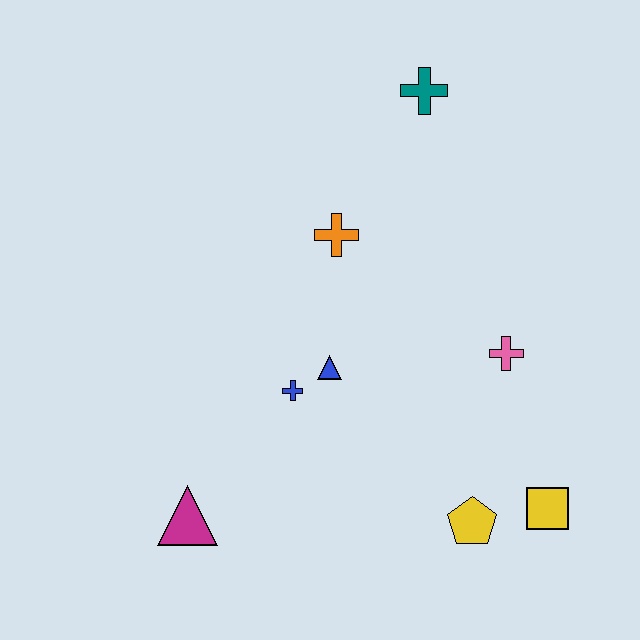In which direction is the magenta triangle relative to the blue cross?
The magenta triangle is below the blue cross.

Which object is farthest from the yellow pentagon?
The teal cross is farthest from the yellow pentagon.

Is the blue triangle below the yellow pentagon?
No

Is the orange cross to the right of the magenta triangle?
Yes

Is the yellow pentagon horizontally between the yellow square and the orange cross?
Yes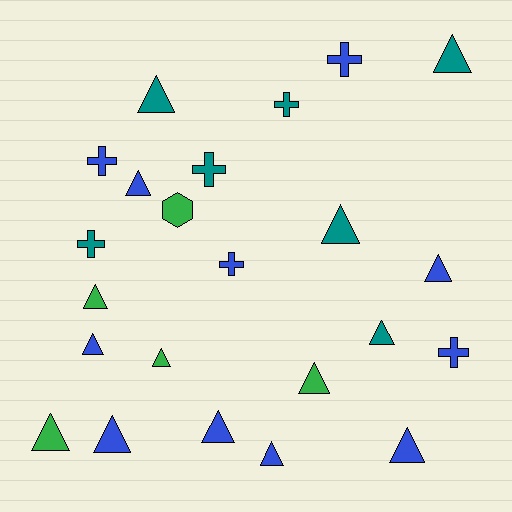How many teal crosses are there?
There are 3 teal crosses.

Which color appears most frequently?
Blue, with 11 objects.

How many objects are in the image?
There are 23 objects.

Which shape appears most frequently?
Triangle, with 15 objects.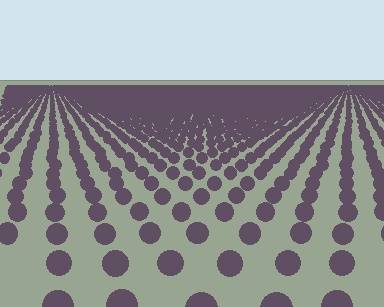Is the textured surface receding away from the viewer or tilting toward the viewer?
The surface is receding away from the viewer. Texture elements get smaller and denser toward the top.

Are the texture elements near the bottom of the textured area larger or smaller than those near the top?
Larger. Near the bottom, elements are closer to the viewer and appear at a bigger on-screen size.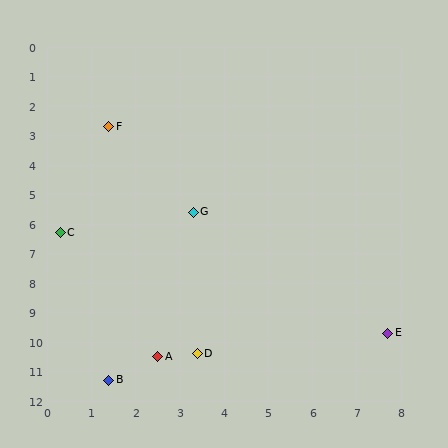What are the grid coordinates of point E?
Point E is at approximately (7.7, 9.7).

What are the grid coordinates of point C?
Point C is at approximately (0.3, 6.3).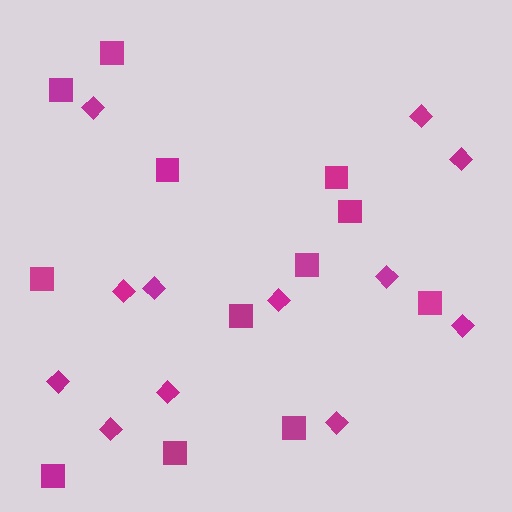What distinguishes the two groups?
There are 2 groups: one group of diamonds (12) and one group of squares (12).